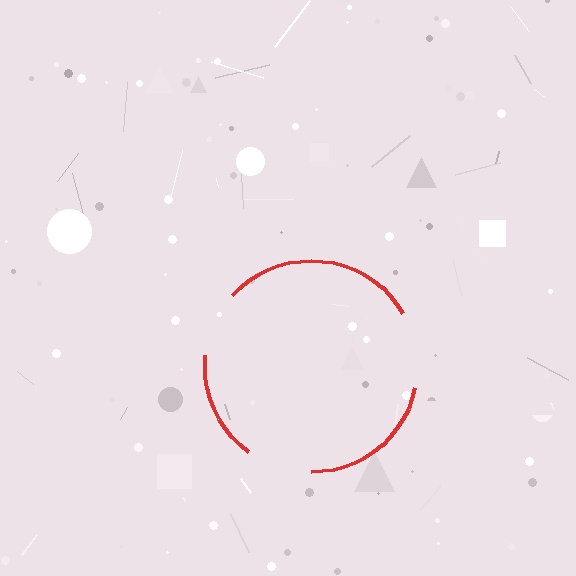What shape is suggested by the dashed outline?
The dashed outline suggests a circle.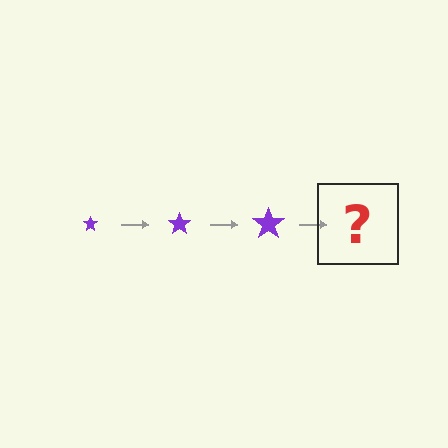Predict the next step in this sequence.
The next step is a purple star, larger than the previous one.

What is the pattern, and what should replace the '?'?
The pattern is that the star gets progressively larger each step. The '?' should be a purple star, larger than the previous one.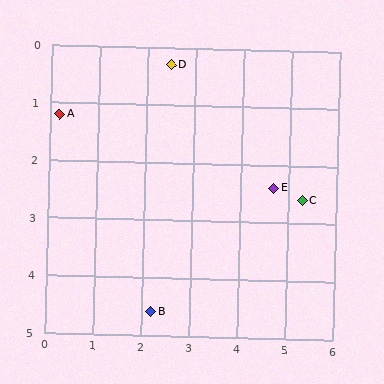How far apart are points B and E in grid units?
Points B and E are about 3.3 grid units apart.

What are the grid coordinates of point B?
Point B is at approximately (2.2, 4.6).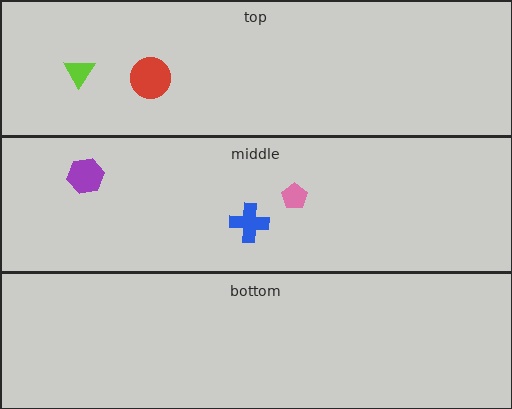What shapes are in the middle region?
The pink pentagon, the purple hexagon, the blue cross.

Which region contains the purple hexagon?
The middle region.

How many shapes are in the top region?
2.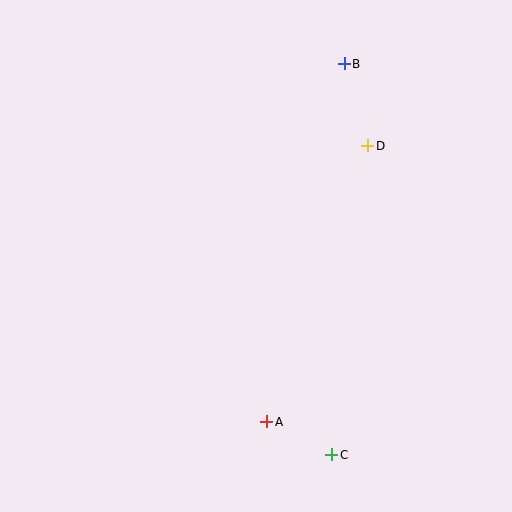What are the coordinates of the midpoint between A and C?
The midpoint between A and C is at (299, 438).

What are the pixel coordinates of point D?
Point D is at (368, 145).